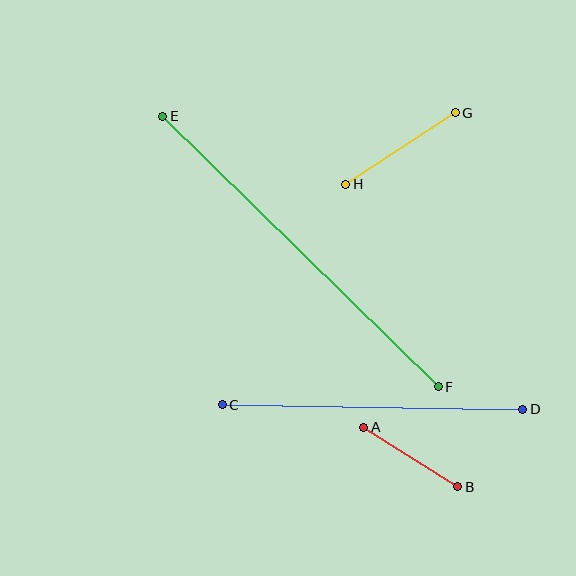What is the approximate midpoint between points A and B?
The midpoint is at approximately (411, 457) pixels.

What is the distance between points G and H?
The distance is approximately 131 pixels.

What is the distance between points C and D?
The distance is approximately 301 pixels.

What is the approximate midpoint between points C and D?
The midpoint is at approximately (373, 407) pixels.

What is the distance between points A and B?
The distance is approximately 111 pixels.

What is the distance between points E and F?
The distance is approximately 387 pixels.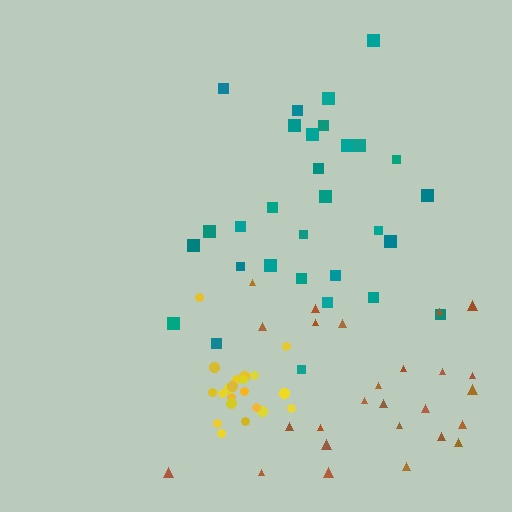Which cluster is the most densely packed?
Yellow.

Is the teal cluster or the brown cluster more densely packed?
Brown.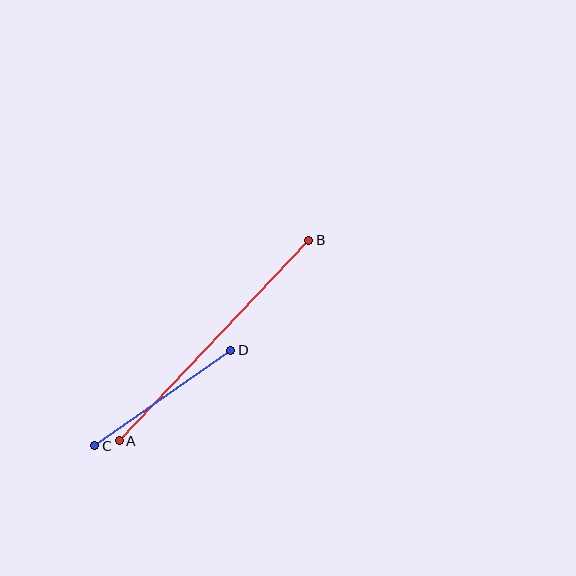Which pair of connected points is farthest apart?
Points A and B are farthest apart.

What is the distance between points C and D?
The distance is approximately 166 pixels.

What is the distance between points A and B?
The distance is approximately 276 pixels.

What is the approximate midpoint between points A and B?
The midpoint is at approximately (214, 340) pixels.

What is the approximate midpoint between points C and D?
The midpoint is at approximately (163, 398) pixels.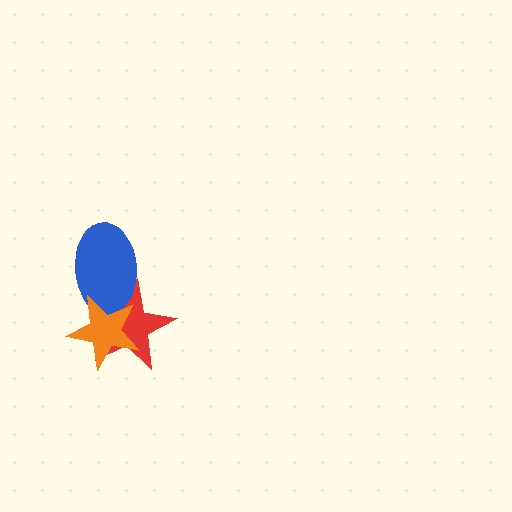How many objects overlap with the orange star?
2 objects overlap with the orange star.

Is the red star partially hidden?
Yes, it is partially covered by another shape.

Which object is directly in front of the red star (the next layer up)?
The blue ellipse is directly in front of the red star.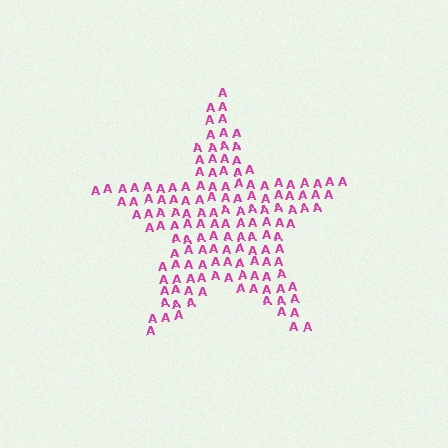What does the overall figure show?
The overall figure shows a star.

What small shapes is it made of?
It is made of small letter A's.